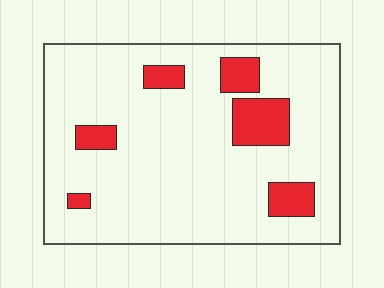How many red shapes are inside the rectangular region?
6.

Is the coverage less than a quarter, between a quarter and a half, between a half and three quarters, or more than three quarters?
Less than a quarter.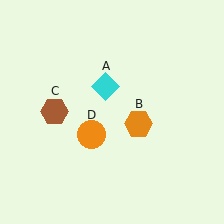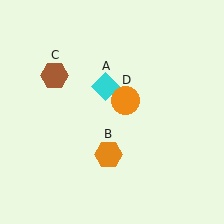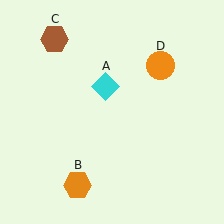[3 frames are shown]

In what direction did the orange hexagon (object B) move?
The orange hexagon (object B) moved down and to the left.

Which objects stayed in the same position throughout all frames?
Cyan diamond (object A) remained stationary.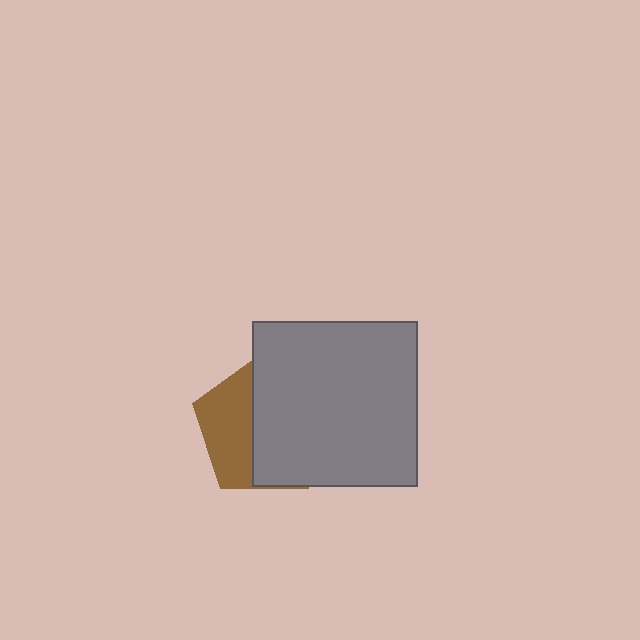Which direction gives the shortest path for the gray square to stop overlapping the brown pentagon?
Moving right gives the shortest separation.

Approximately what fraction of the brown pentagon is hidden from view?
Roughly 62% of the brown pentagon is hidden behind the gray square.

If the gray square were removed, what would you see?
You would see the complete brown pentagon.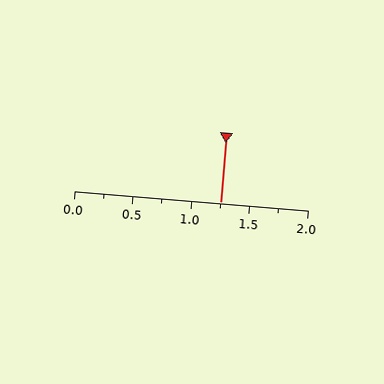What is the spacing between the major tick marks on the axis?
The major ticks are spaced 0.5 apart.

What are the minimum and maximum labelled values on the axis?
The axis runs from 0.0 to 2.0.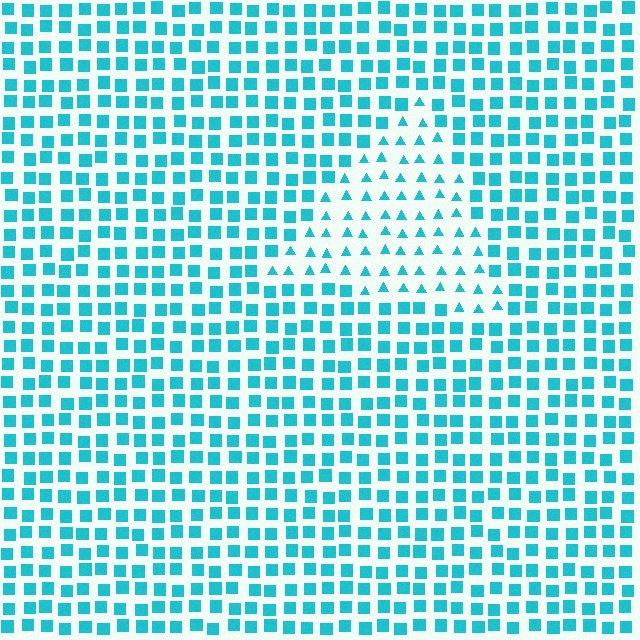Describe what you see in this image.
The image is filled with small cyan elements arranged in a uniform grid. A triangle-shaped region contains triangles, while the surrounding area contains squares. The boundary is defined purely by the change in element shape.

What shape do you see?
I see a triangle.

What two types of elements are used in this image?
The image uses triangles inside the triangle region and squares outside it.